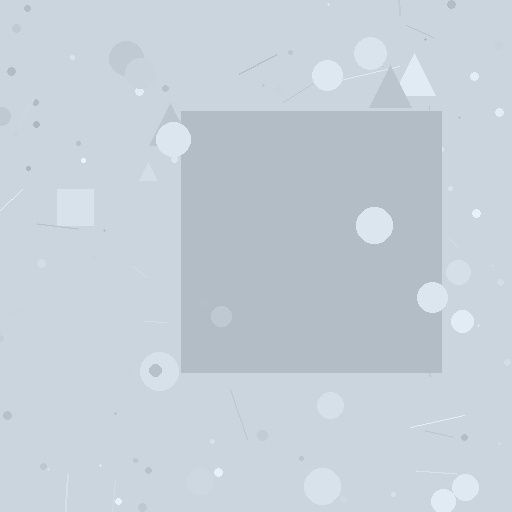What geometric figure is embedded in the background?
A square is embedded in the background.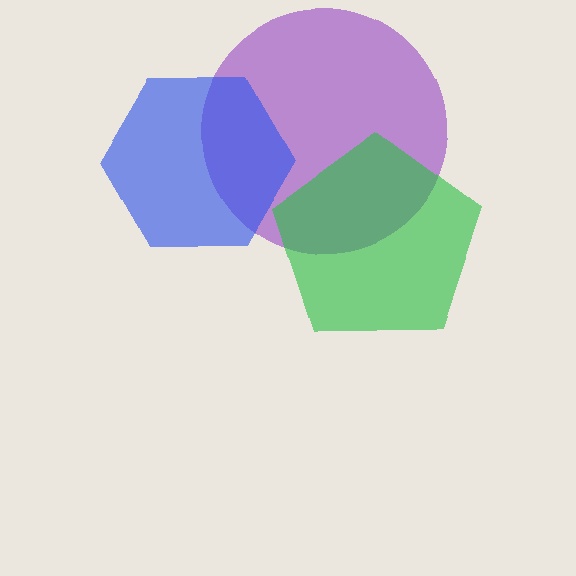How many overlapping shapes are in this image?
There are 3 overlapping shapes in the image.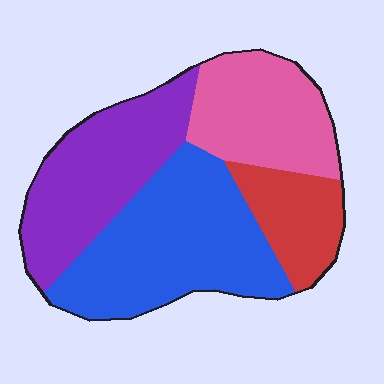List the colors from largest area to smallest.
From largest to smallest: blue, purple, pink, red.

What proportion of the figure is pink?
Pink takes up about one fifth (1/5) of the figure.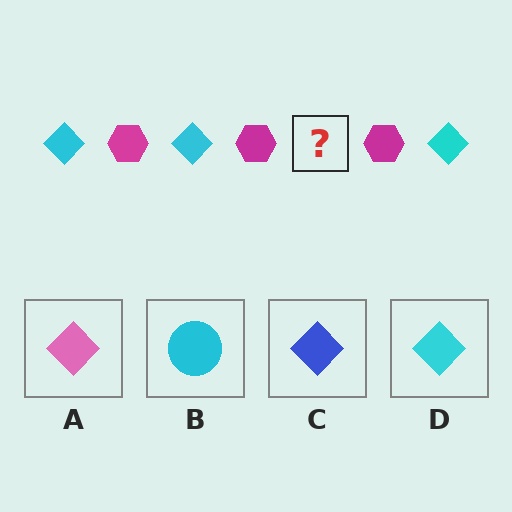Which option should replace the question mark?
Option D.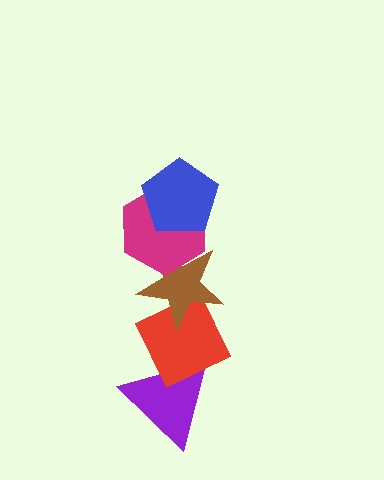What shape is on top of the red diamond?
The brown star is on top of the red diamond.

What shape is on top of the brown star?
The magenta hexagon is on top of the brown star.